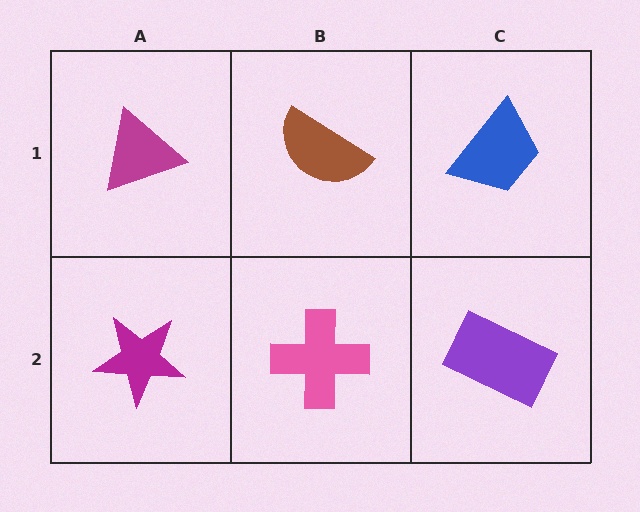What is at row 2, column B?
A pink cross.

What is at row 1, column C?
A blue trapezoid.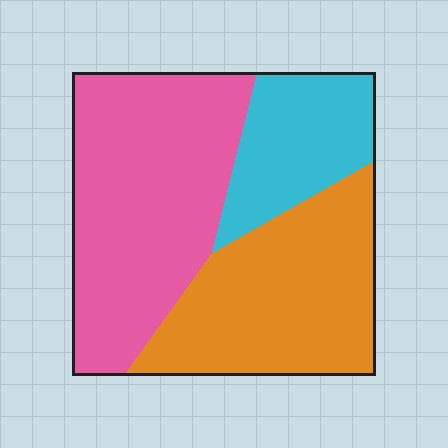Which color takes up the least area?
Cyan, at roughly 20%.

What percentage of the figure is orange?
Orange covers roughly 35% of the figure.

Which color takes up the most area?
Pink, at roughly 45%.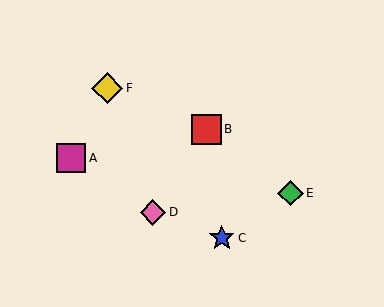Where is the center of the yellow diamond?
The center of the yellow diamond is at (107, 88).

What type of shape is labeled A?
Shape A is a magenta square.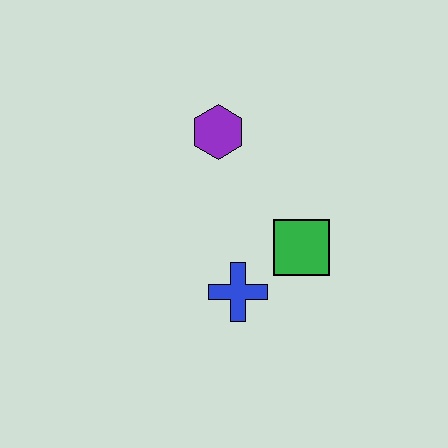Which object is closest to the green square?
The blue cross is closest to the green square.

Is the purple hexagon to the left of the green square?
Yes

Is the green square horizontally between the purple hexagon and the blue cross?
No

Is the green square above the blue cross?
Yes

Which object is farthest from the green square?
The purple hexagon is farthest from the green square.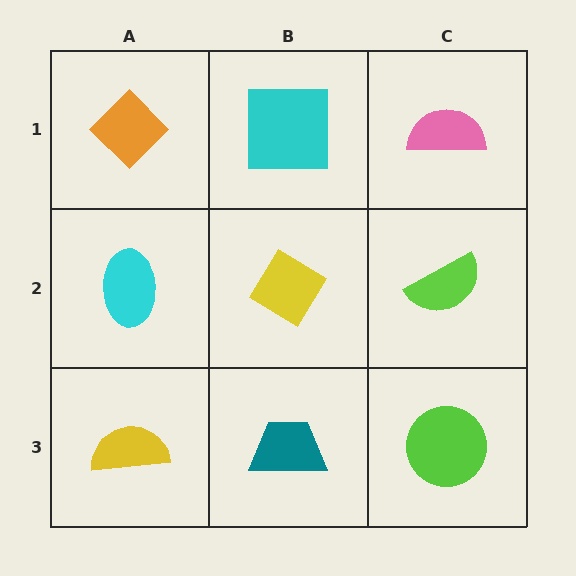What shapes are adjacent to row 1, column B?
A yellow diamond (row 2, column B), an orange diamond (row 1, column A), a pink semicircle (row 1, column C).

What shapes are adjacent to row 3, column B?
A yellow diamond (row 2, column B), a yellow semicircle (row 3, column A), a lime circle (row 3, column C).